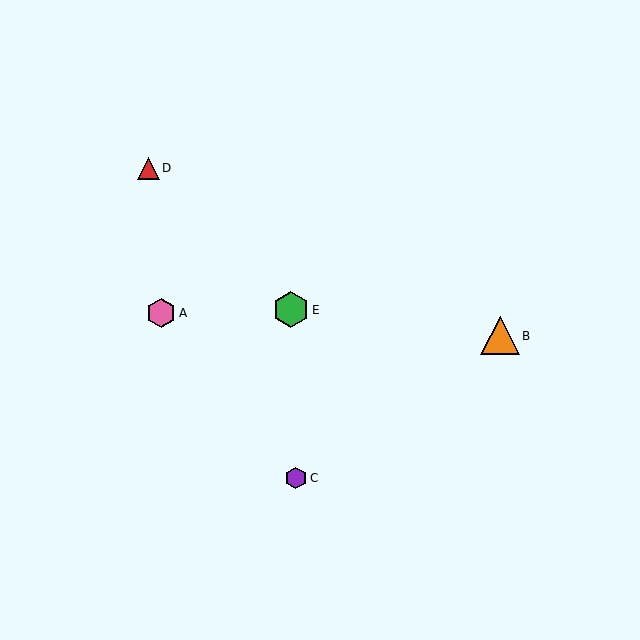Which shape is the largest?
The orange triangle (labeled B) is the largest.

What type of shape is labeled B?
Shape B is an orange triangle.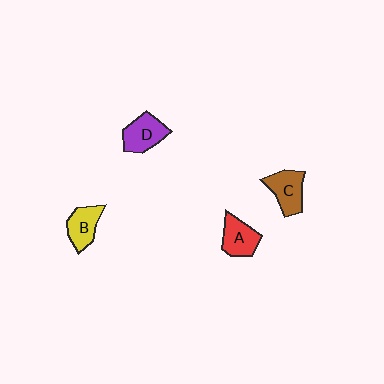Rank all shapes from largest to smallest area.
From largest to smallest: C (brown), D (purple), A (red), B (yellow).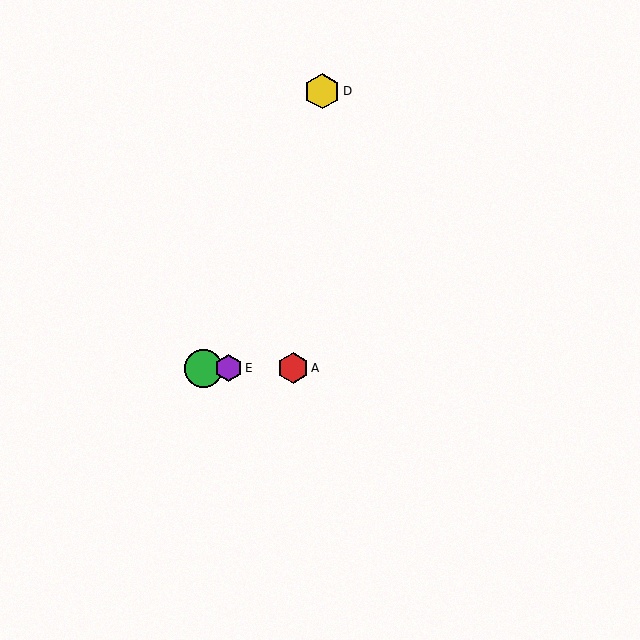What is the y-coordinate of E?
Object E is at y≈368.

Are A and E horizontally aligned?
Yes, both are at y≈368.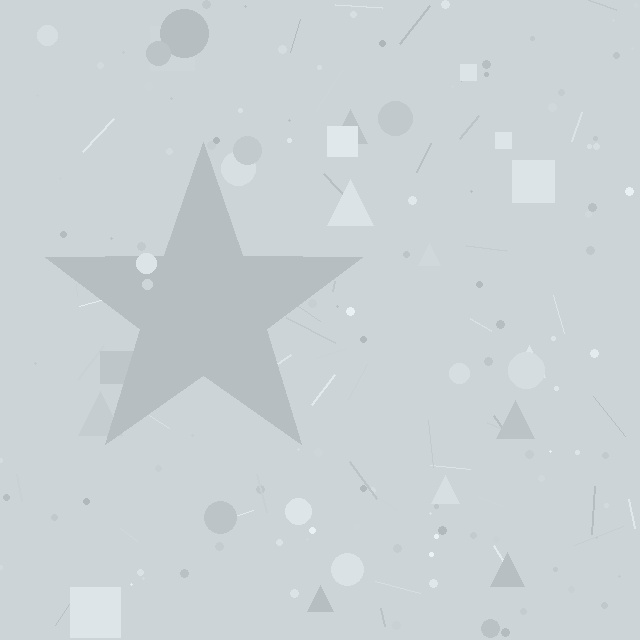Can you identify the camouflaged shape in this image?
The camouflaged shape is a star.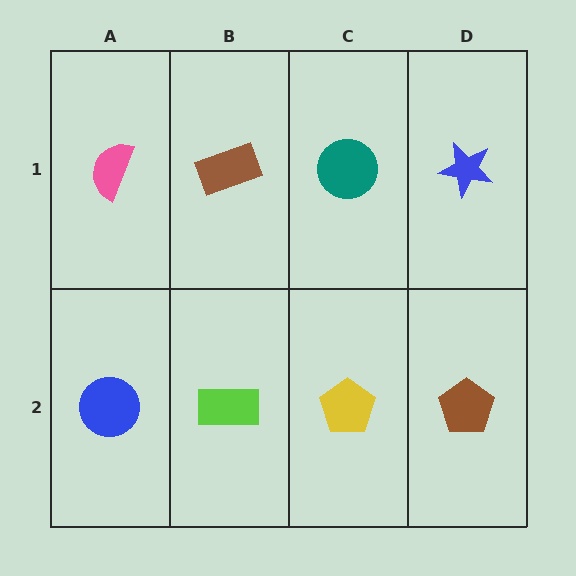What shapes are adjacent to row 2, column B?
A brown rectangle (row 1, column B), a blue circle (row 2, column A), a yellow pentagon (row 2, column C).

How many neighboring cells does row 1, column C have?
3.